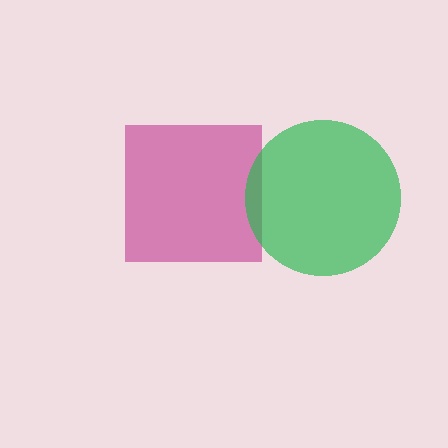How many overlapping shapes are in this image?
There are 2 overlapping shapes in the image.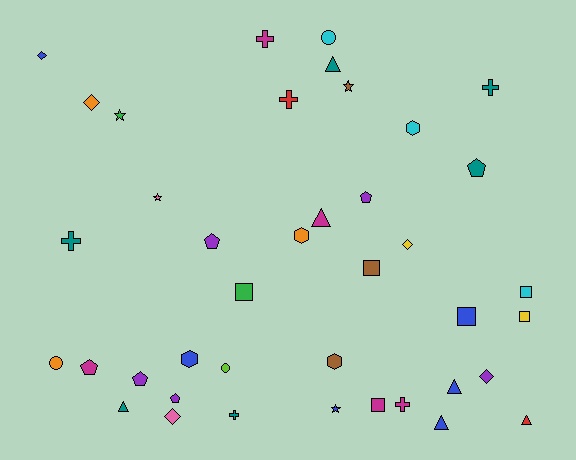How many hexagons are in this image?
There are 4 hexagons.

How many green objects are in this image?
There are 2 green objects.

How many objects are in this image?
There are 40 objects.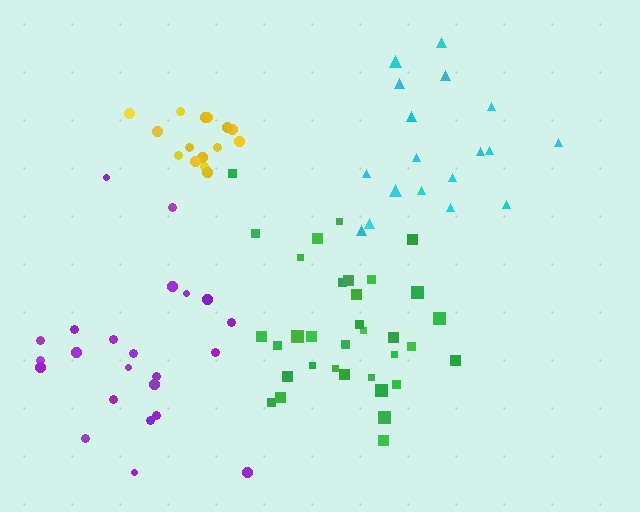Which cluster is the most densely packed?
Yellow.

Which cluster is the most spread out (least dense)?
Cyan.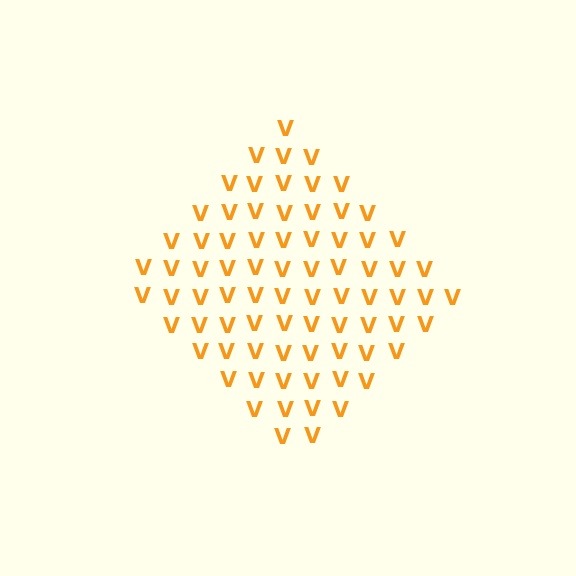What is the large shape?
The large shape is a diamond.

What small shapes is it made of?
It is made of small letter V's.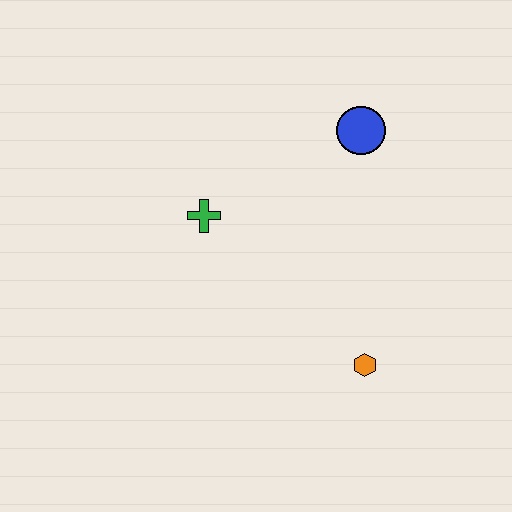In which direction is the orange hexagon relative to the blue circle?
The orange hexagon is below the blue circle.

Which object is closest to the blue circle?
The green cross is closest to the blue circle.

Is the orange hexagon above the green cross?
No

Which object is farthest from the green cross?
The orange hexagon is farthest from the green cross.